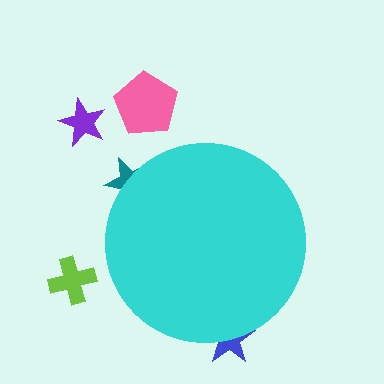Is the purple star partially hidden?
No, the purple star is fully visible.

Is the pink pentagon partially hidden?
No, the pink pentagon is fully visible.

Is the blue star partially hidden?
Yes, the blue star is partially hidden behind the cyan circle.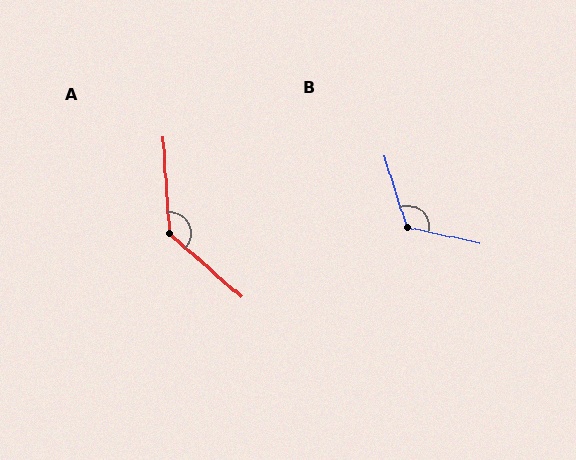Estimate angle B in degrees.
Approximately 119 degrees.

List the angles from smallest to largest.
B (119°), A (135°).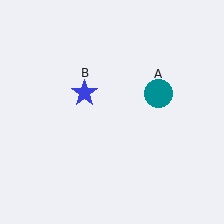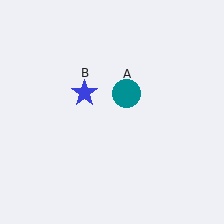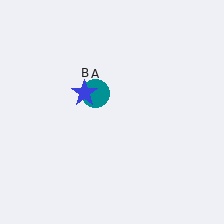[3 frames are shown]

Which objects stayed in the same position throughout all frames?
Blue star (object B) remained stationary.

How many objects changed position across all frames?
1 object changed position: teal circle (object A).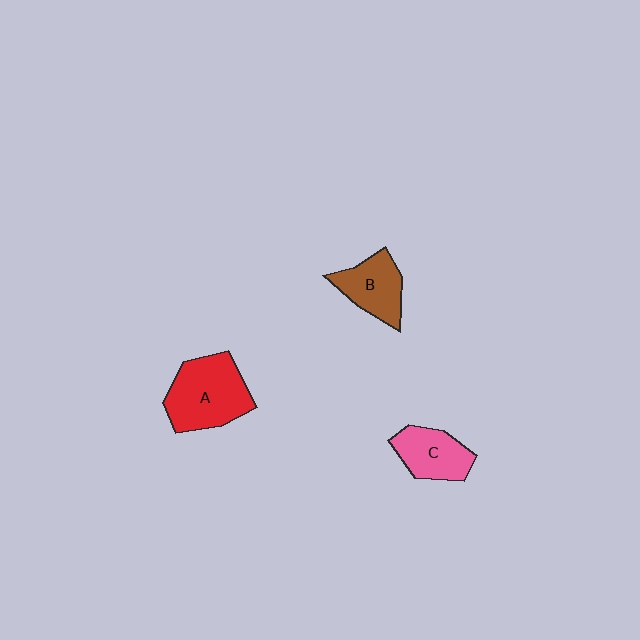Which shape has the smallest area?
Shape C (pink).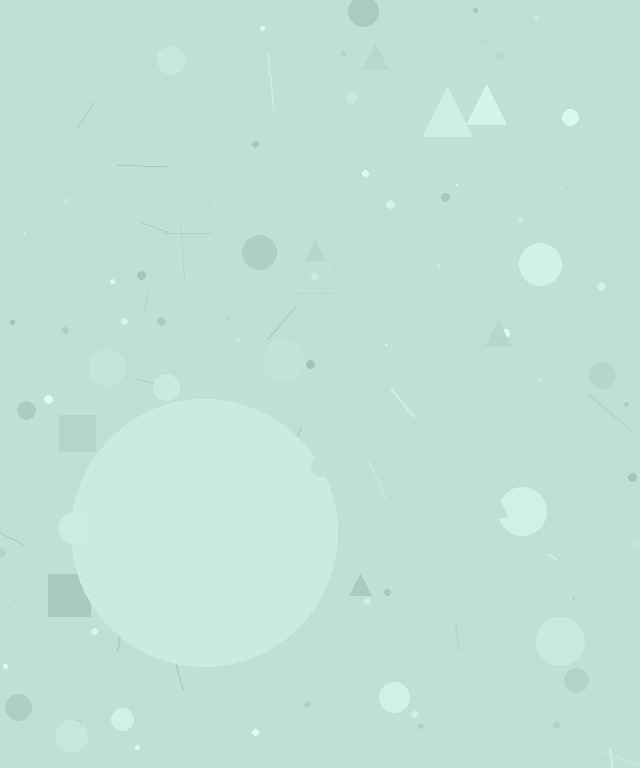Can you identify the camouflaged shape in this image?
The camouflaged shape is a circle.